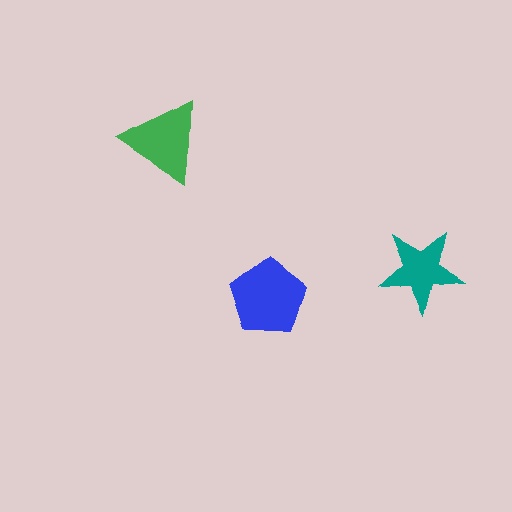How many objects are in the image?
There are 3 objects in the image.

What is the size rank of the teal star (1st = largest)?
3rd.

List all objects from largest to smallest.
The blue pentagon, the green triangle, the teal star.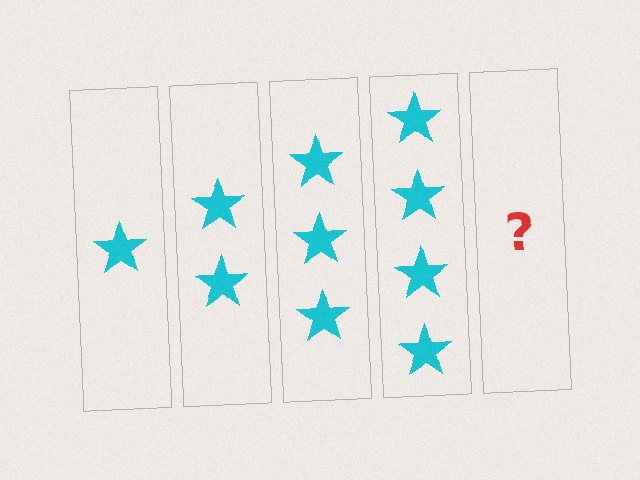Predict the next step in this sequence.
The next step is 5 stars.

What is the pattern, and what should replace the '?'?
The pattern is that each step adds one more star. The '?' should be 5 stars.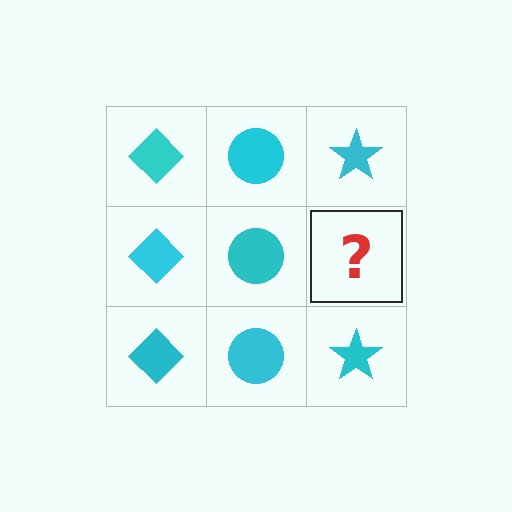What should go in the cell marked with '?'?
The missing cell should contain a cyan star.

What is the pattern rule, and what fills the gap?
The rule is that each column has a consistent shape. The gap should be filled with a cyan star.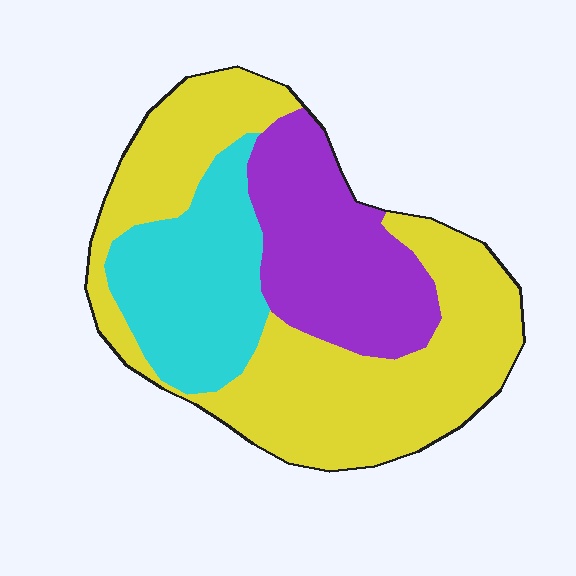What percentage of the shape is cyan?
Cyan covers roughly 25% of the shape.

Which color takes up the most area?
Yellow, at roughly 50%.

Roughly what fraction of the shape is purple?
Purple takes up about one quarter (1/4) of the shape.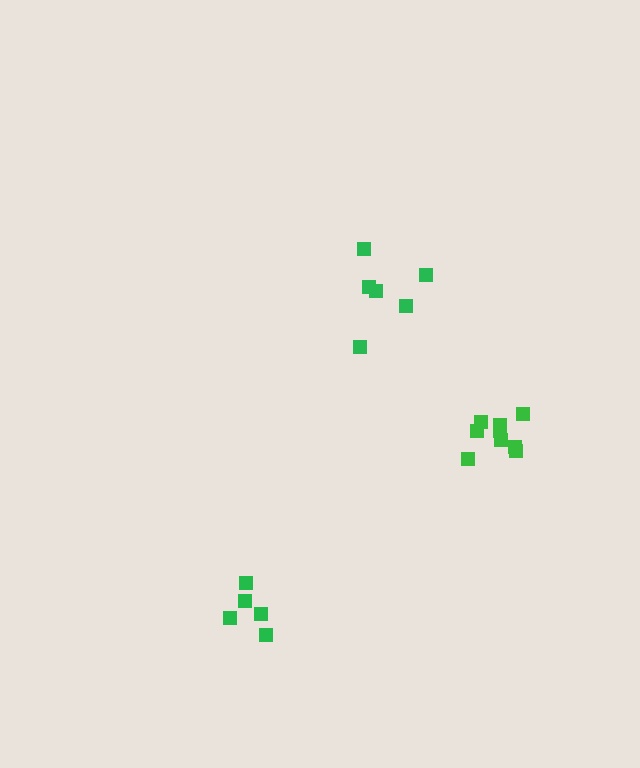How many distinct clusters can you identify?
There are 3 distinct clusters.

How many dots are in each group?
Group 1: 5 dots, Group 2: 6 dots, Group 3: 9 dots (20 total).